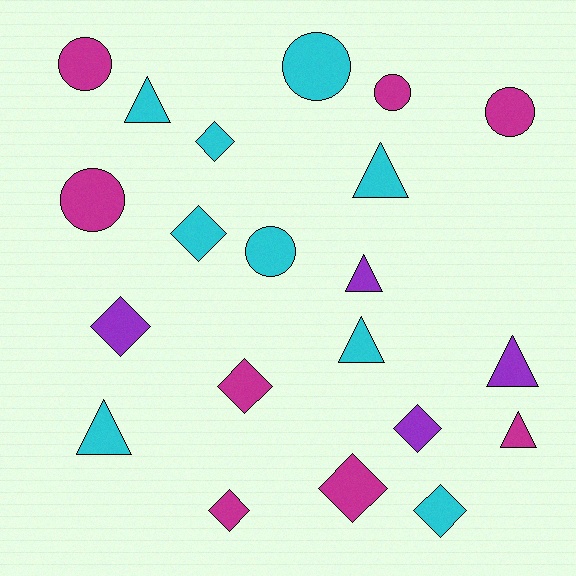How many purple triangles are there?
There are 2 purple triangles.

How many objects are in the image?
There are 21 objects.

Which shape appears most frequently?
Diamond, with 8 objects.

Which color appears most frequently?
Cyan, with 9 objects.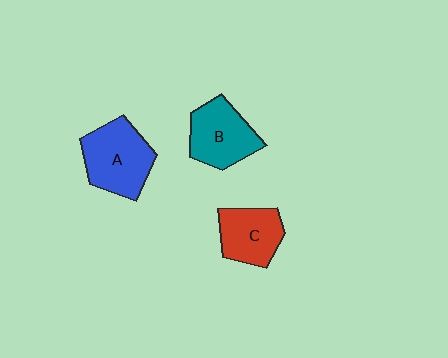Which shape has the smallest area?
Shape C (red).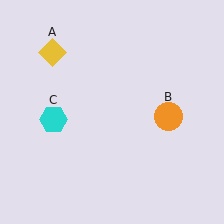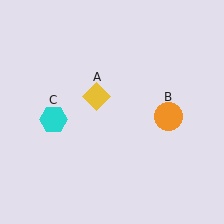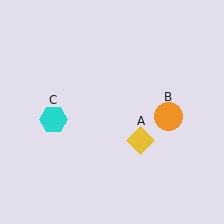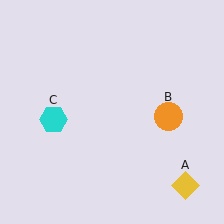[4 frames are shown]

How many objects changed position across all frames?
1 object changed position: yellow diamond (object A).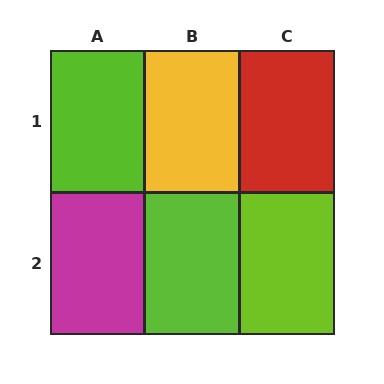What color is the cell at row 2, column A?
Magenta.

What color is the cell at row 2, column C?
Lime.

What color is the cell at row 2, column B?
Lime.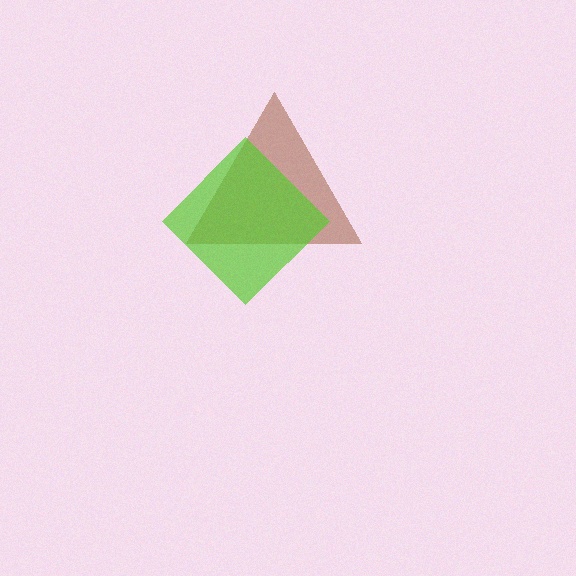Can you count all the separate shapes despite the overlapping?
Yes, there are 2 separate shapes.